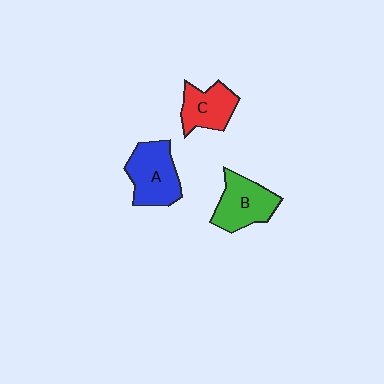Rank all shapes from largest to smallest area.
From largest to smallest: A (blue), B (green), C (red).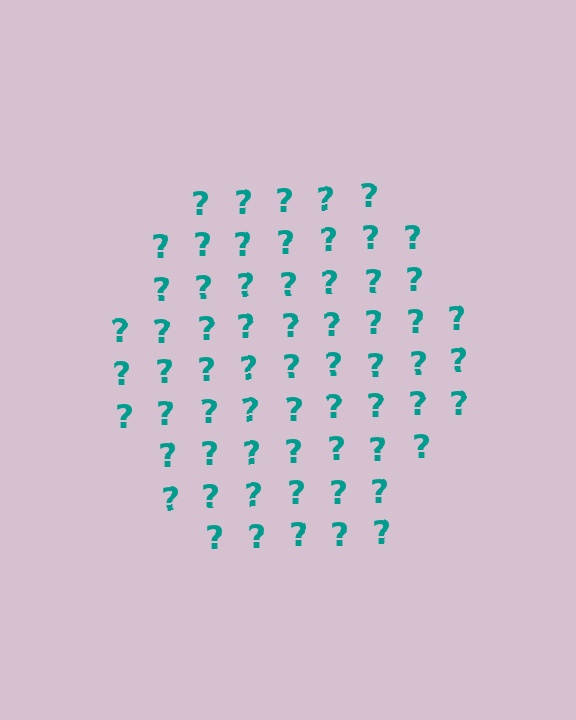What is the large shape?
The large shape is a hexagon.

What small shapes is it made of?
It is made of small question marks.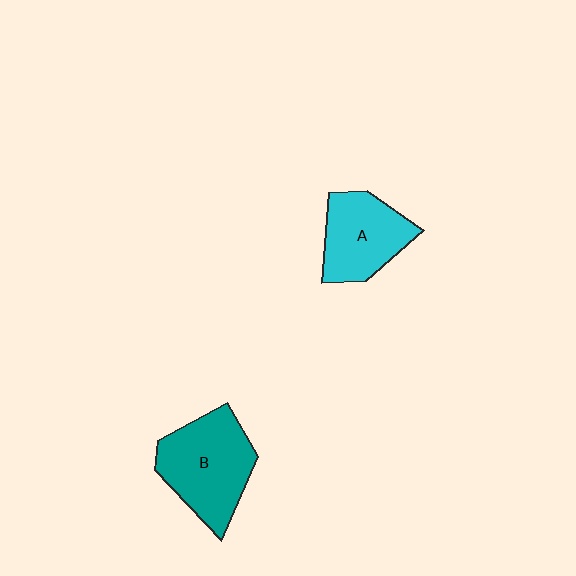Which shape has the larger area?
Shape B (teal).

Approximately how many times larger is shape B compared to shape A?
Approximately 1.3 times.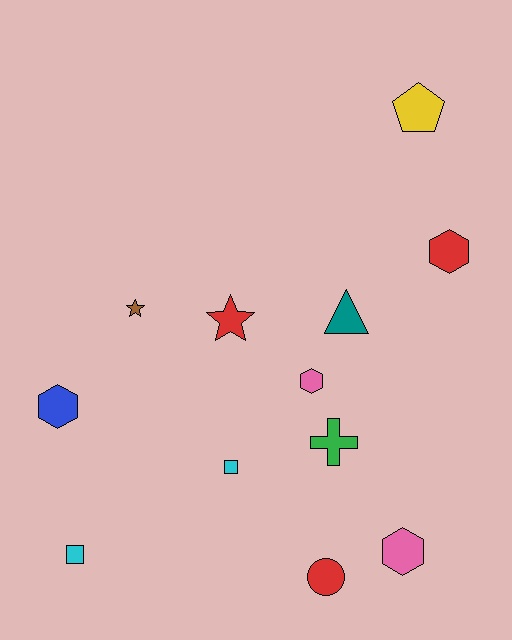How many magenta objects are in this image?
There are no magenta objects.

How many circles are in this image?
There is 1 circle.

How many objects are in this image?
There are 12 objects.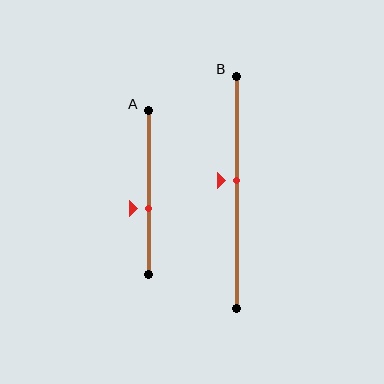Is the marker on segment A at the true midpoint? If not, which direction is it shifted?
No, the marker on segment A is shifted downward by about 9% of the segment length.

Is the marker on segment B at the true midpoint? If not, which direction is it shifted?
No, the marker on segment B is shifted upward by about 5% of the segment length.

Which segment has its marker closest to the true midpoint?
Segment B has its marker closest to the true midpoint.